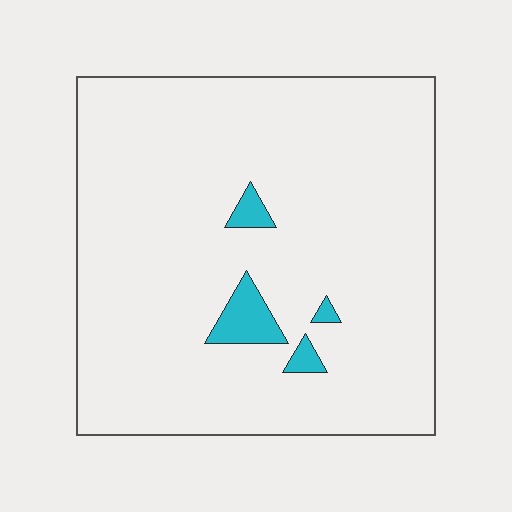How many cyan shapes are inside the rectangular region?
4.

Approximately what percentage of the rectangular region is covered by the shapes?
Approximately 5%.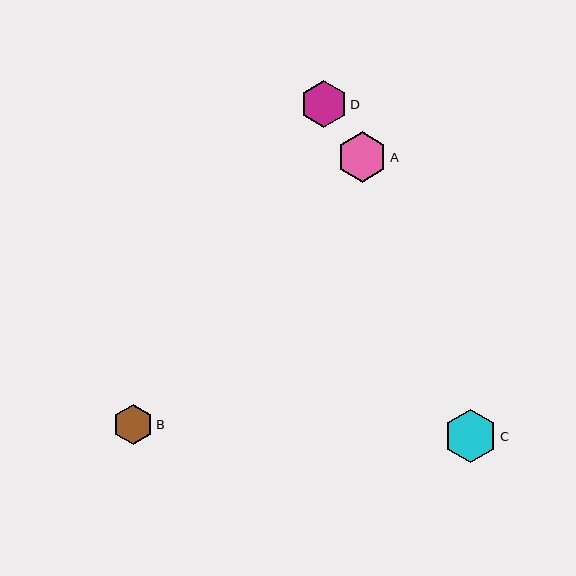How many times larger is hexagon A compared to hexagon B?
Hexagon A is approximately 1.3 times the size of hexagon B.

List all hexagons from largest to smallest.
From largest to smallest: C, A, D, B.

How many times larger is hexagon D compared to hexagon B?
Hexagon D is approximately 1.2 times the size of hexagon B.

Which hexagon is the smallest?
Hexagon B is the smallest with a size of approximately 40 pixels.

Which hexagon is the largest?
Hexagon C is the largest with a size of approximately 53 pixels.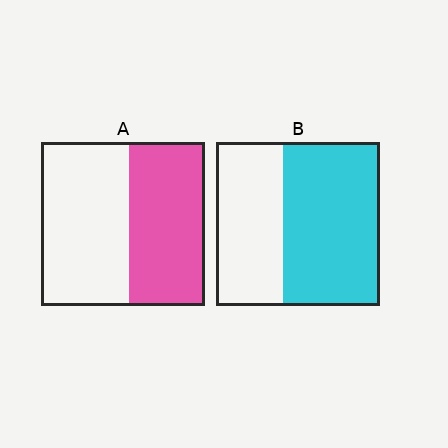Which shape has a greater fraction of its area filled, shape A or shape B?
Shape B.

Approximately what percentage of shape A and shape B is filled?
A is approximately 45% and B is approximately 60%.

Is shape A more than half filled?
Roughly half.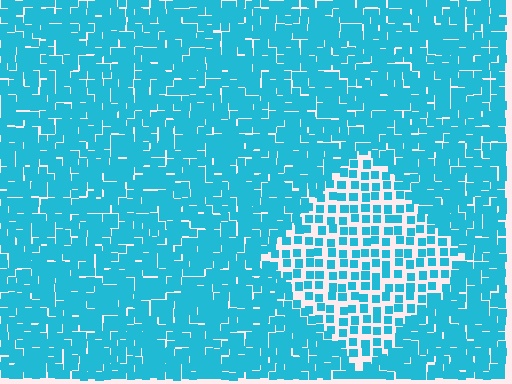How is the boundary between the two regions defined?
The boundary is defined by a change in element density (approximately 2.0x ratio). All elements are the same color, size, and shape.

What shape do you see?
I see a diamond.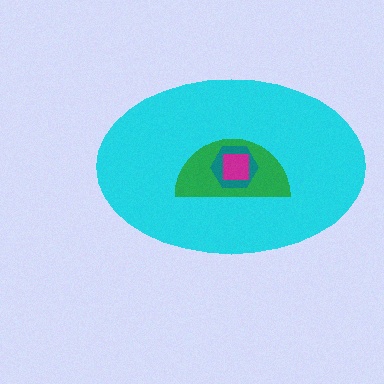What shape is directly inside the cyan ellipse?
The green semicircle.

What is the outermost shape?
The cyan ellipse.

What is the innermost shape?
The magenta square.